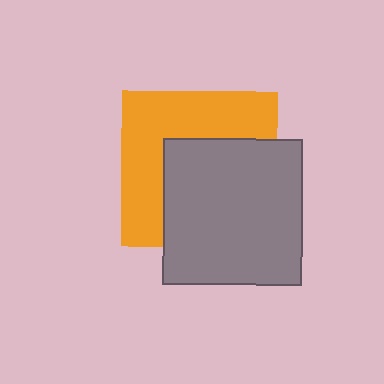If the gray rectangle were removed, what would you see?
You would see the complete orange square.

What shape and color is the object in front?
The object in front is a gray rectangle.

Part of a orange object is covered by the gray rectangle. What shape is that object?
It is a square.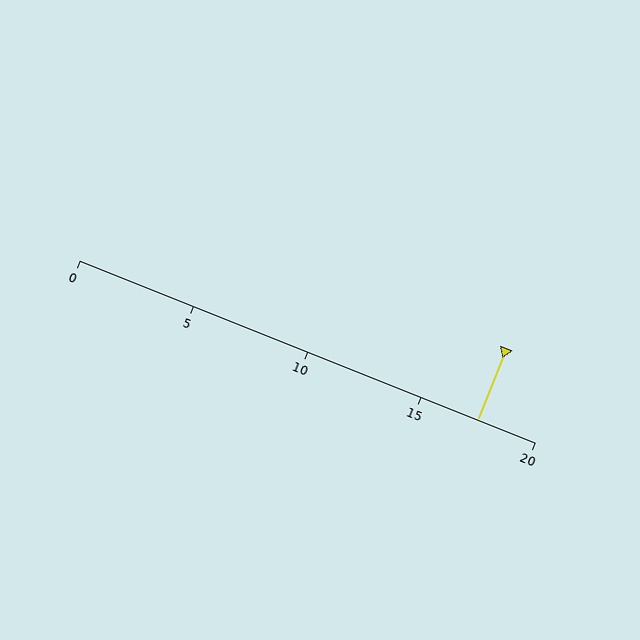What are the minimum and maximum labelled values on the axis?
The axis runs from 0 to 20.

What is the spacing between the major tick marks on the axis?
The major ticks are spaced 5 apart.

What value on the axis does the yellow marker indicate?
The marker indicates approximately 17.5.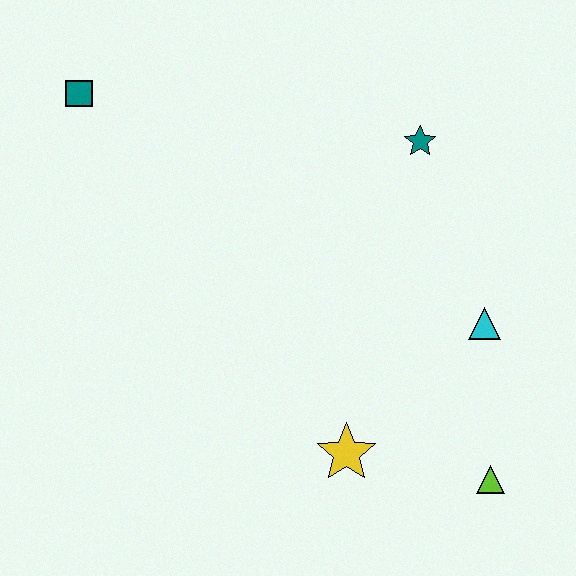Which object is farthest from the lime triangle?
The teal square is farthest from the lime triangle.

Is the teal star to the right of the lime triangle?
No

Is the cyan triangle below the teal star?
Yes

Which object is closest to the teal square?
The teal star is closest to the teal square.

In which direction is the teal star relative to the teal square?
The teal star is to the right of the teal square.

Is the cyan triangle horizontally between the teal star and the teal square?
No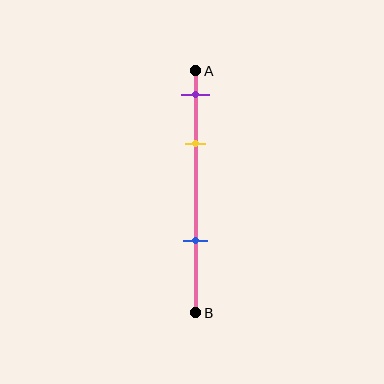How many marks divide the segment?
There are 3 marks dividing the segment.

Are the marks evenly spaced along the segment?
No, the marks are not evenly spaced.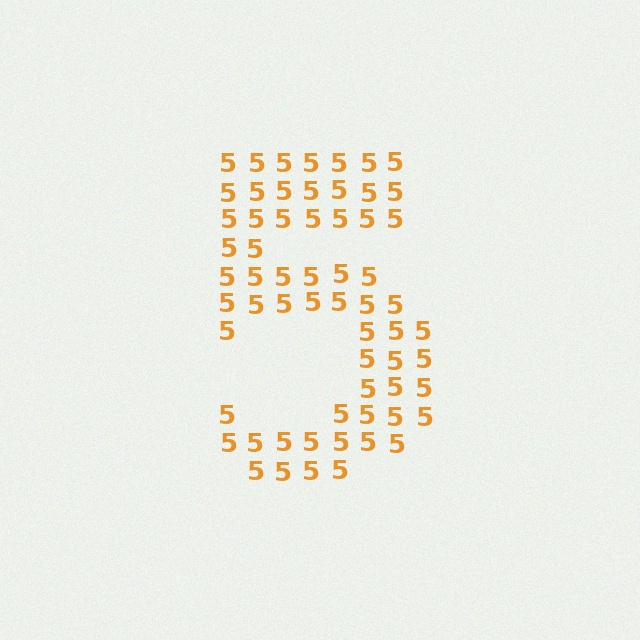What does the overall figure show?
The overall figure shows the digit 5.